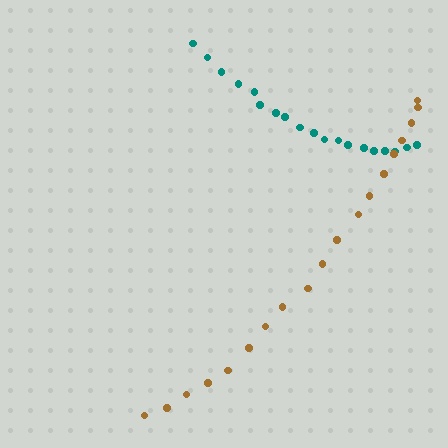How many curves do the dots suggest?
There are 2 distinct paths.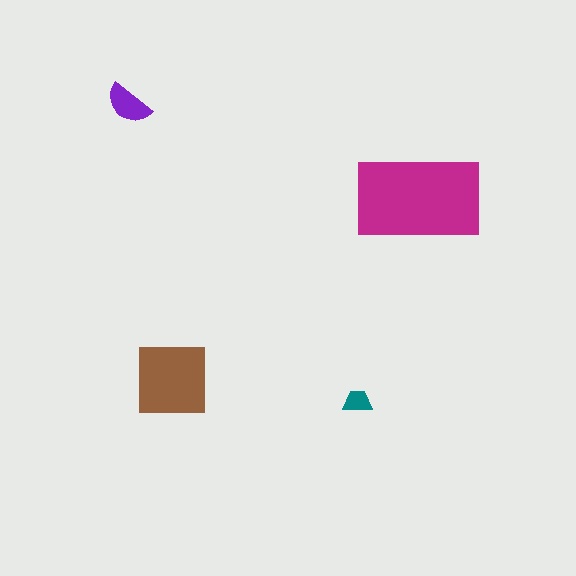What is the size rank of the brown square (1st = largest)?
2nd.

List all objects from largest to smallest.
The magenta rectangle, the brown square, the purple semicircle, the teal trapezoid.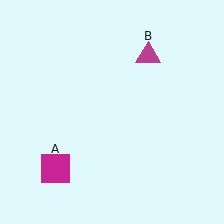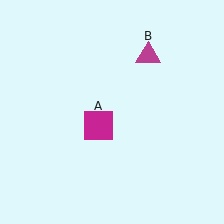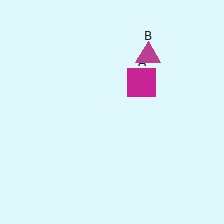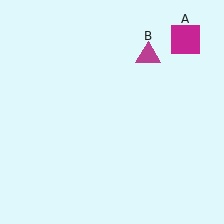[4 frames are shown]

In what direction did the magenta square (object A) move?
The magenta square (object A) moved up and to the right.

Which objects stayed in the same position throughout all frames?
Magenta triangle (object B) remained stationary.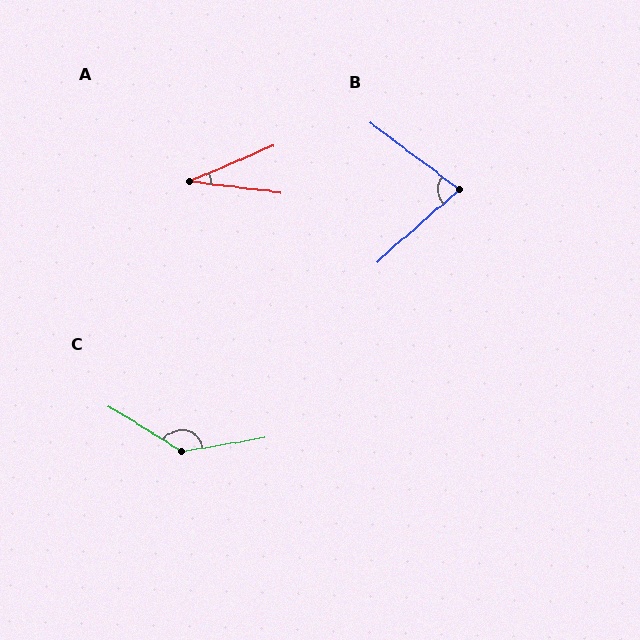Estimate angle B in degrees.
Approximately 78 degrees.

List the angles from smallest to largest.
A (30°), B (78°), C (139°).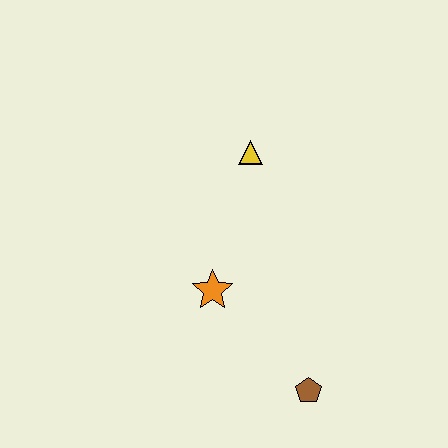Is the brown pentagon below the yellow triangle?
Yes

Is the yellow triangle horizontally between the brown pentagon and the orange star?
Yes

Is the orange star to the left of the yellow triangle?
Yes